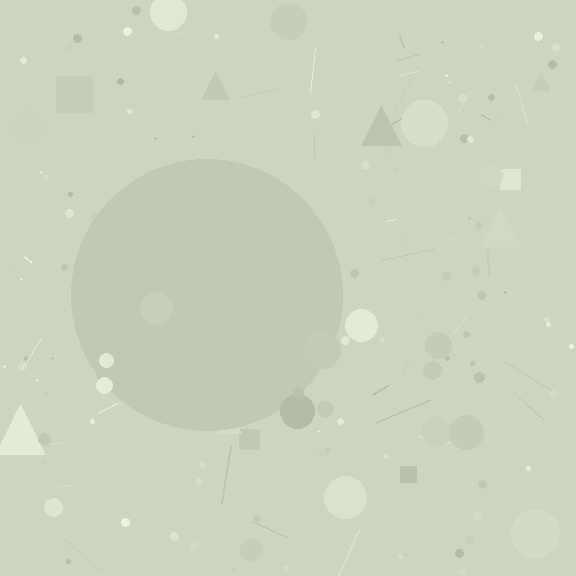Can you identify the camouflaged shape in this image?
The camouflaged shape is a circle.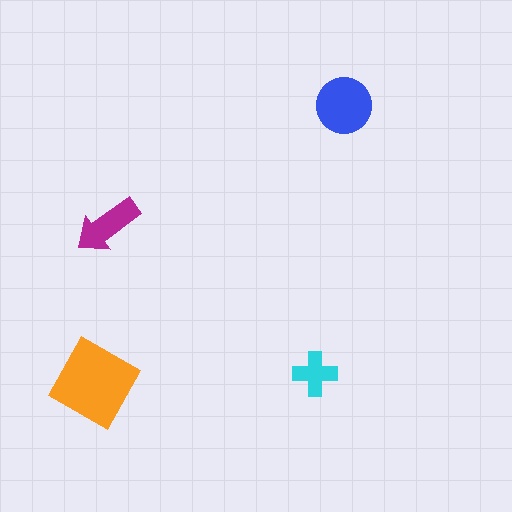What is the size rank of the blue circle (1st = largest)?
2nd.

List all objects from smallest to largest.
The cyan cross, the magenta arrow, the blue circle, the orange diamond.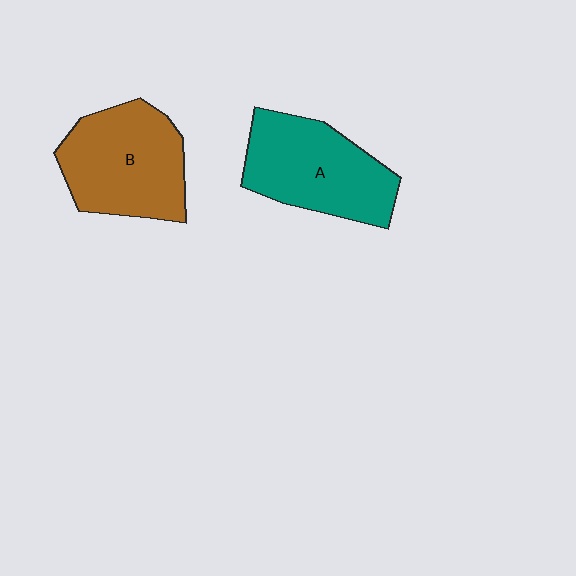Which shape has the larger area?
Shape B (brown).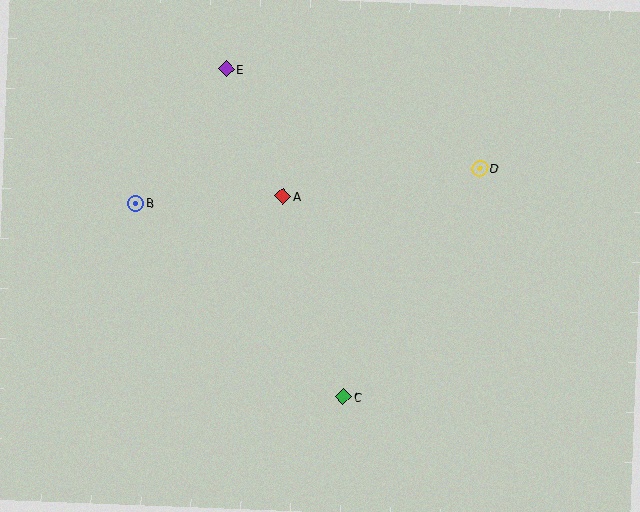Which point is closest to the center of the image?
Point A at (283, 196) is closest to the center.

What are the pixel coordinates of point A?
Point A is at (283, 196).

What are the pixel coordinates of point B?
Point B is at (135, 203).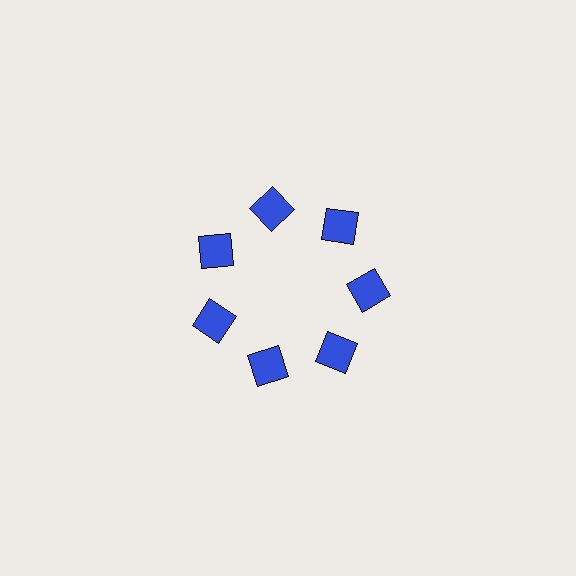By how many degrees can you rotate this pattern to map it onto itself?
The pattern maps onto itself every 51 degrees of rotation.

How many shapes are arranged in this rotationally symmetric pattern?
There are 7 shapes, arranged in 7 groups of 1.